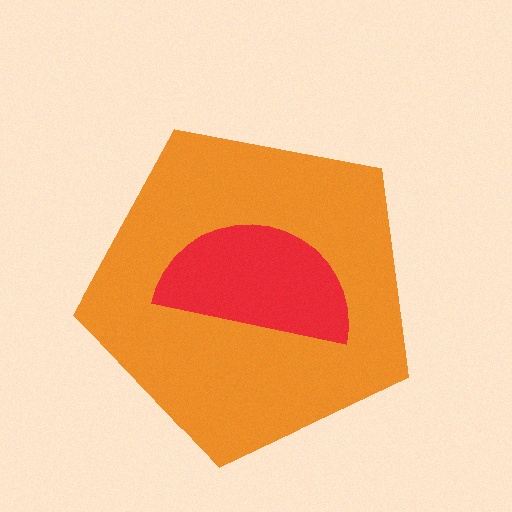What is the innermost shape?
The red semicircle.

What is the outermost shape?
The orange pentagon.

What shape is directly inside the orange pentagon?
The red semicircle.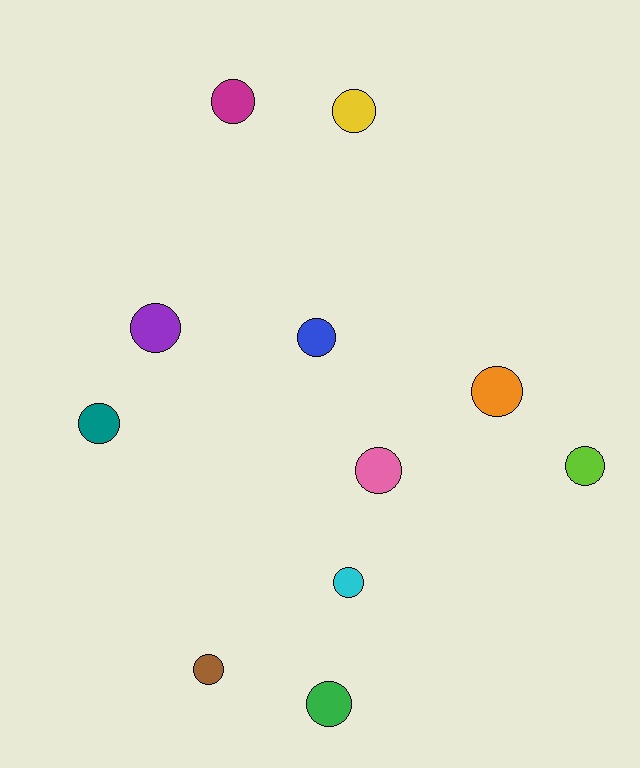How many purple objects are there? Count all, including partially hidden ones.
There is 1 purple object.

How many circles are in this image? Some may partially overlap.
There are 11 circles.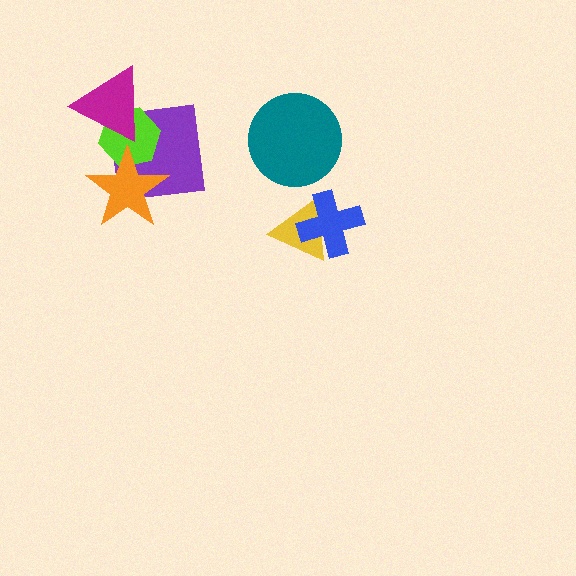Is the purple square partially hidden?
Yes, it is partially covered by another shape.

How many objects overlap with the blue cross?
1 object overlaps with the blue cross.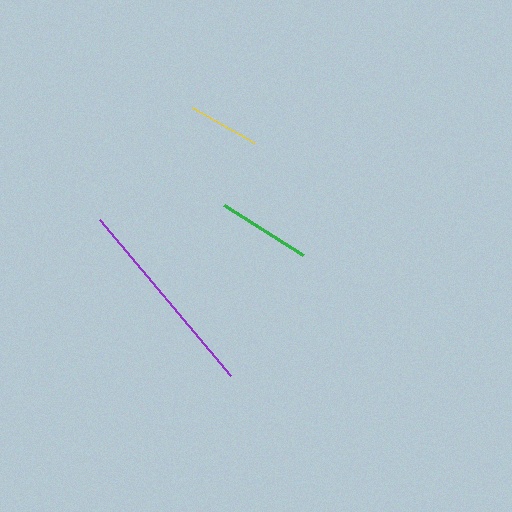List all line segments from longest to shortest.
From longest to shortest: purple, green, yellow.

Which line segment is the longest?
The purple line is the longest at approximately 204 pixels.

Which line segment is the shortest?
The yellow line is the shortest at approximately 71 pixels.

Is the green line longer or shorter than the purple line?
The purple line is longer than the green line.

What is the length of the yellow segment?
The yellow segment is approximately 71 pixels long.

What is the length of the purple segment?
The purple segment is approximately 204 pixels long.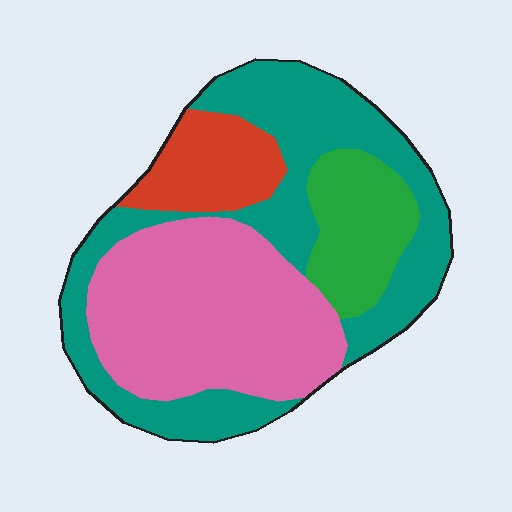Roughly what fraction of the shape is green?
Green covers around 15% of the shape.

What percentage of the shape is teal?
Teal covers around 40% of the shape.